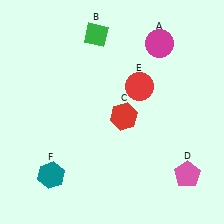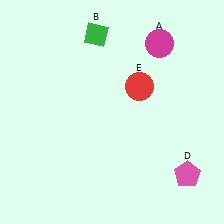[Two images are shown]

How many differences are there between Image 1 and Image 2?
There are 2 differences between the two images.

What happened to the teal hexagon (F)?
The teal hexagon (F) was removed in Image 2. It was in the bottom-left area of Image 1.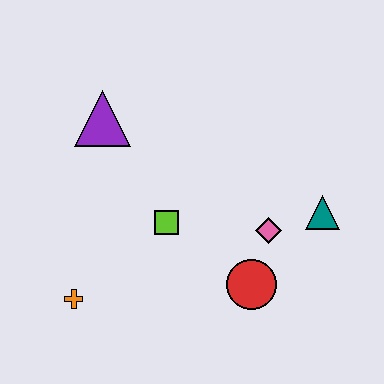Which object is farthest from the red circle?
The purple triangle is farthest from the red circle.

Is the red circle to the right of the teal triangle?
No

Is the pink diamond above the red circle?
Yes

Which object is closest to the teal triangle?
The pink diamond is closest to the teal triangle.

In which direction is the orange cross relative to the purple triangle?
The orange cross is below the purple triangle.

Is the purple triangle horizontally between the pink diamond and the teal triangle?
No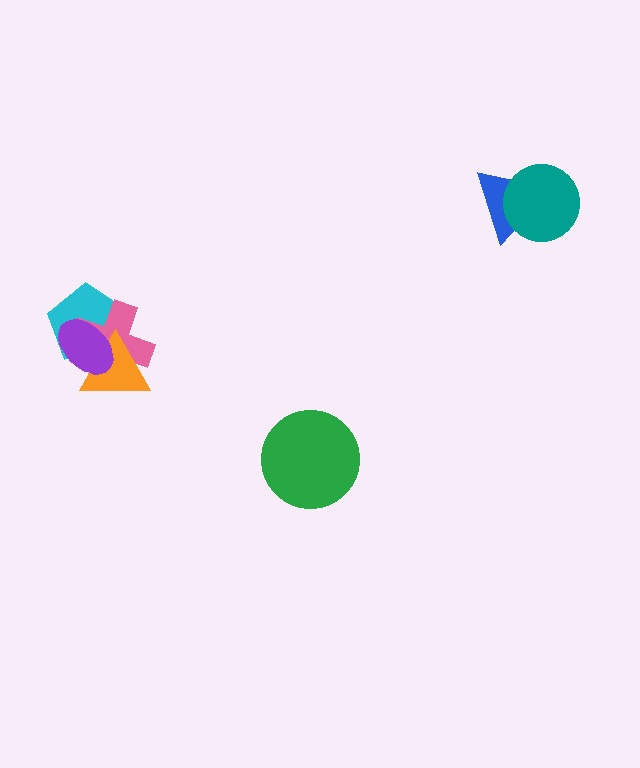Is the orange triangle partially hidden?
Yes, it is partially covered by another shape.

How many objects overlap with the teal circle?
1 object overlaps with the teal circle.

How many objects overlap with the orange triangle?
3 objects overlap with the orange triangle.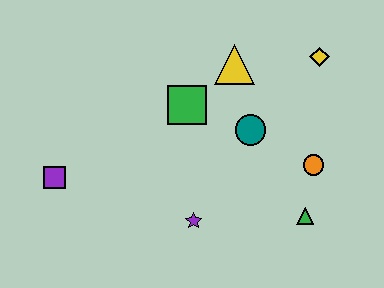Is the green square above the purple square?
Yes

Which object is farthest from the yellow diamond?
The purple square is farthest from the yellow diamond.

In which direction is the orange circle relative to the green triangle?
The orange circle is above the green triangle.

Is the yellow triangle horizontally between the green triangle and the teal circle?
No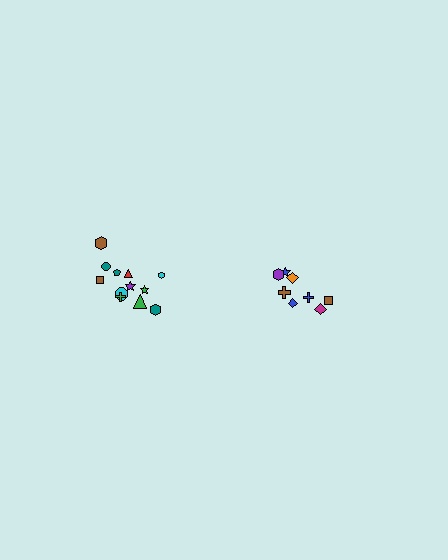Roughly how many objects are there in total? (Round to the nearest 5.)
Roughly 20 objects in total.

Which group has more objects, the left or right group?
The left group.